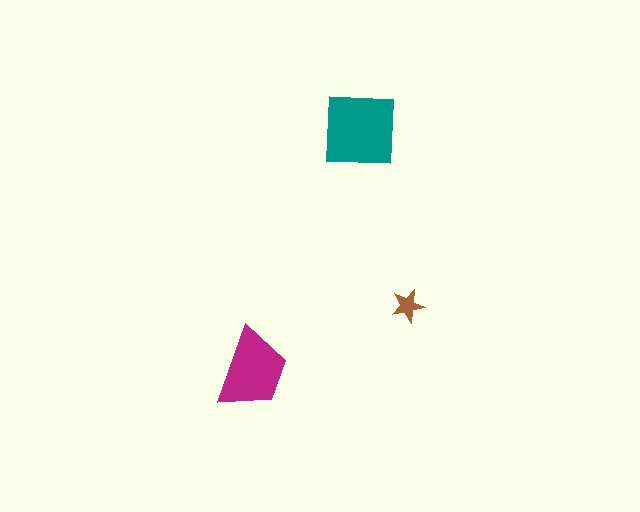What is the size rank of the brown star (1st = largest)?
3rd.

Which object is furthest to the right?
The brown star is rightmost.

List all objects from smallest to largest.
The brown star, the magenta trapezoid, the teal square.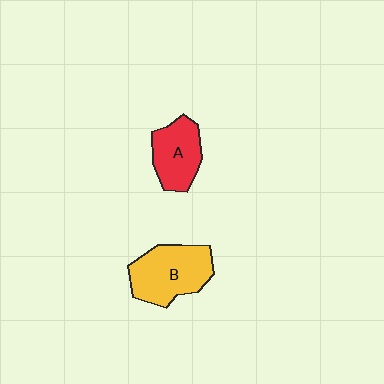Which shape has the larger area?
Shape B (yellow).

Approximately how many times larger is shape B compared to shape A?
Approximately 1.3 times.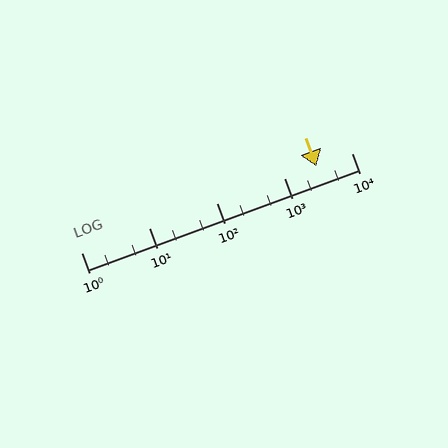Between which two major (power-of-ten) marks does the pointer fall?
The pointer is between 1000 and 10000.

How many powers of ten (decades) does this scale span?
The scale spans 4 decades, from 1 to 10000.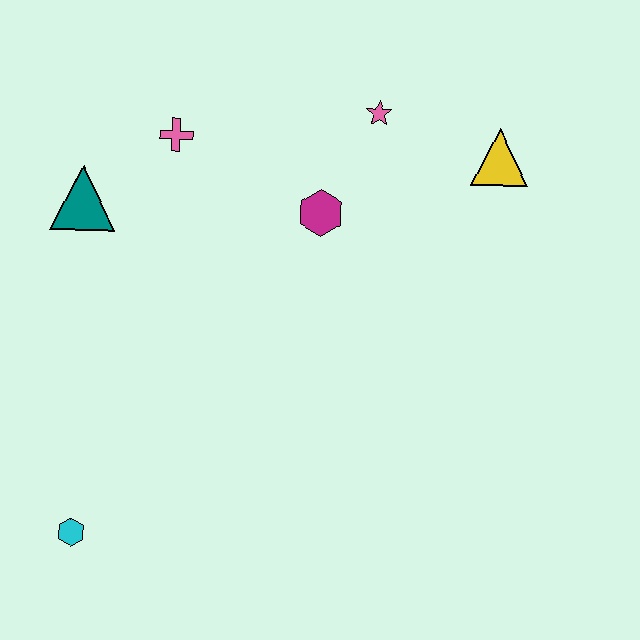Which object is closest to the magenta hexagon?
The pink star is closest to the magenta hexagon.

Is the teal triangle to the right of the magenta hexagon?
No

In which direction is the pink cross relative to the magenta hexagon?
The pink cross is to the left of the magenta hexagon.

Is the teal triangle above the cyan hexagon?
Yes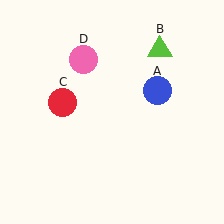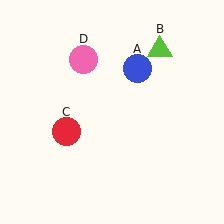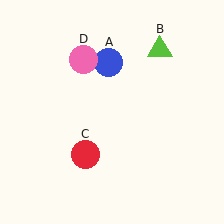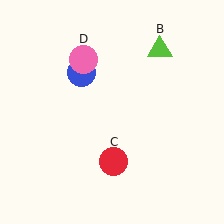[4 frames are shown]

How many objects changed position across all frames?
2 objects changed position: blue circle (object A), red circle (object C).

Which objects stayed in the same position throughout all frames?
Lime triangle (object B) and pink circle (object D) remained stationary.